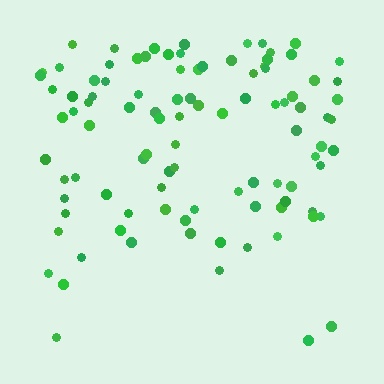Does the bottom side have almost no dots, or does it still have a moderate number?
Still a moderate number, just noticeably fewer than the top.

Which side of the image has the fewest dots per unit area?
The bottom.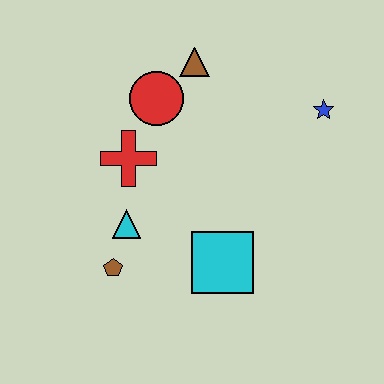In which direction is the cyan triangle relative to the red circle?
The cyan triangle is below the red circle.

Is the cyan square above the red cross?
No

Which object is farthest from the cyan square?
The brown triangle is farthest from the cyan square.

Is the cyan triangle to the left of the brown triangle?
Yes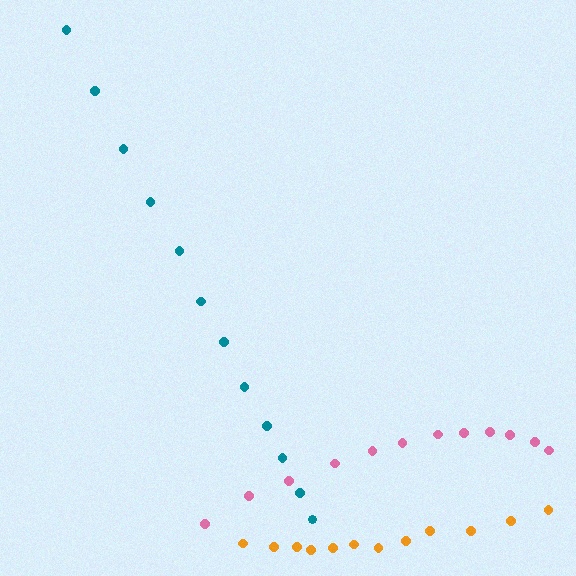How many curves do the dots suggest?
There are 3 distinct paths.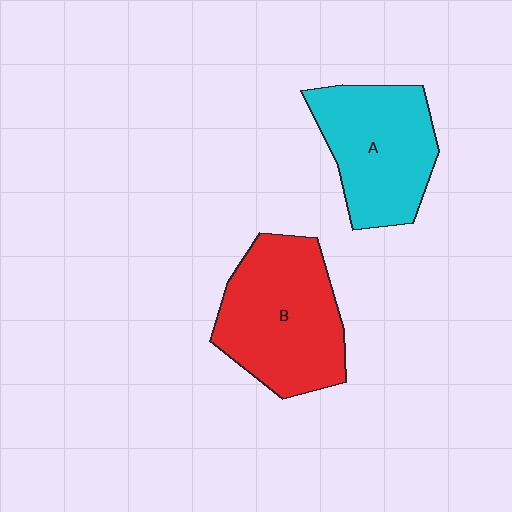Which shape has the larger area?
Shape B (red).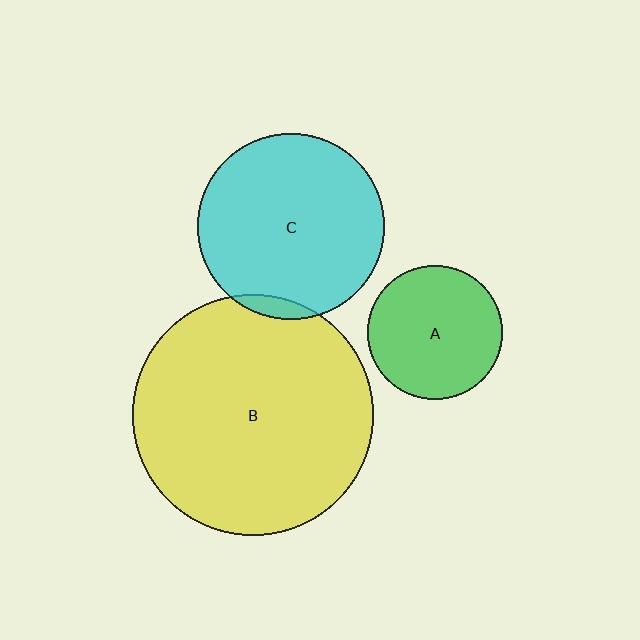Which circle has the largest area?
Circle B (yellow).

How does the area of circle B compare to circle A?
Approximately 3.2 times.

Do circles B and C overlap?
Yes.